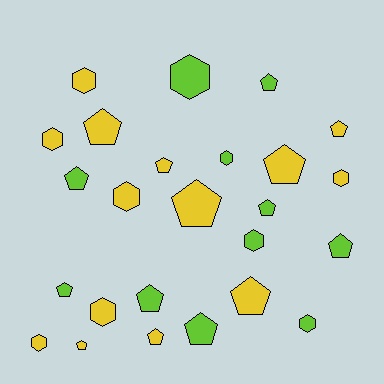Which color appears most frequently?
Yellow, with 14 objects.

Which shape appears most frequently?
Pentagon, with 15 objects.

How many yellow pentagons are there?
There are 8 yellow pentagons.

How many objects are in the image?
There are 25 objects.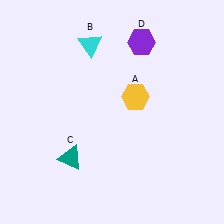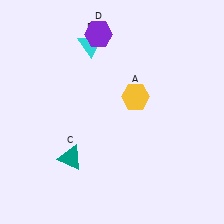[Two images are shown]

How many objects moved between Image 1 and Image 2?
1 object moved between the two images.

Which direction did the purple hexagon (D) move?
The purple hexagon (D) moved left.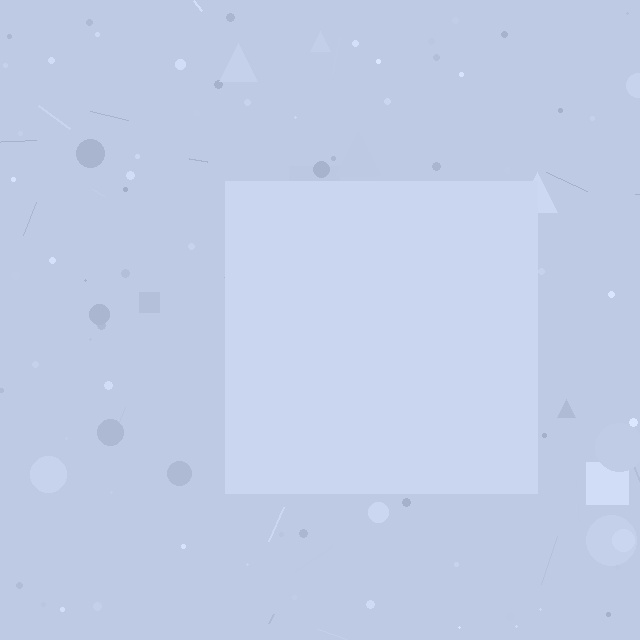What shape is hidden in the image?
A square is hidden in the image.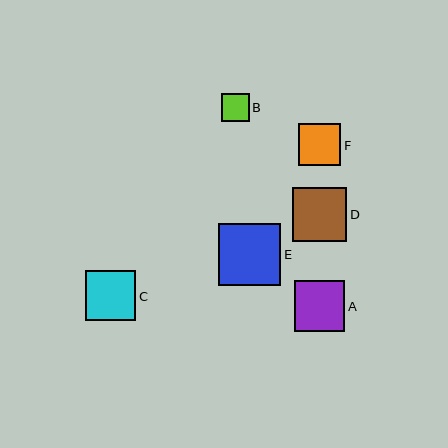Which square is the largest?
Square E is the largest with a size of approximately 62 pixels.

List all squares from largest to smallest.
From largest to smallest: E, D, C, A, F, B.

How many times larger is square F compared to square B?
Square F is approximately 1.5 times the size of square B.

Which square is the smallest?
Square B is the smallest with a size of approximately 28 pixels.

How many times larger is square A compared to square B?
Square A is approximately 1.8 times the size of square B.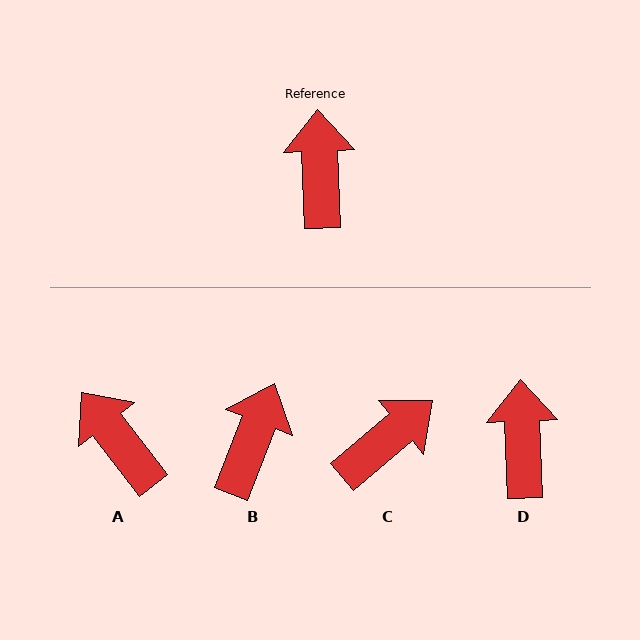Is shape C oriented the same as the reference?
No, it is off by about 52 degrees.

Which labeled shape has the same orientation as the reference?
D.